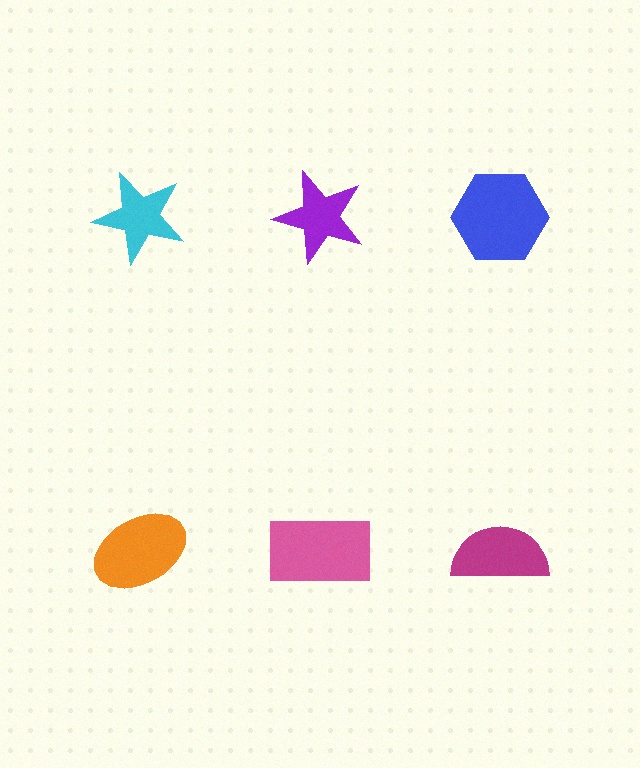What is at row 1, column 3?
A blue hexagon.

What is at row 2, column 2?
A pink rectangle.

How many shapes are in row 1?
3 shapes.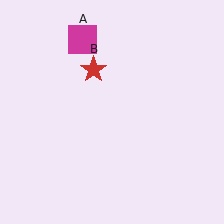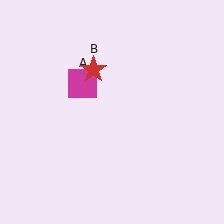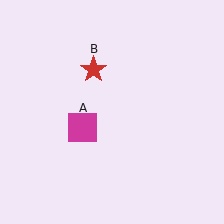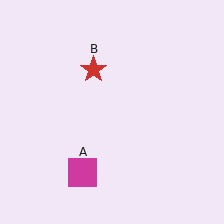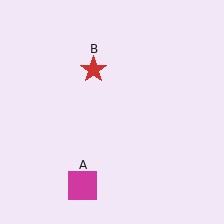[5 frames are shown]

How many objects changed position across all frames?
1 object changed position: magenta square (object A).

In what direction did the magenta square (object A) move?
The magenta square (object A) moved down.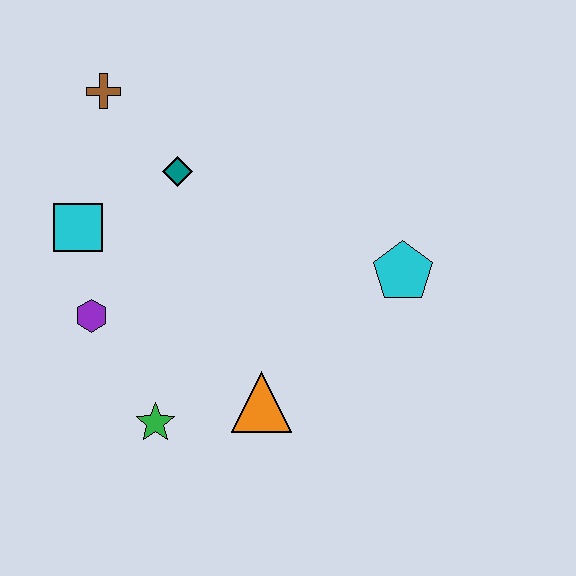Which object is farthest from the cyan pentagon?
The brown cross is farthest from the cyan pentagon.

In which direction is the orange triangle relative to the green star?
The orange triangle is to the right of the green star.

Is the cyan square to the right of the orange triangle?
No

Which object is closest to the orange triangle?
The green star is closest to the orange triangle.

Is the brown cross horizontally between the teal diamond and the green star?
No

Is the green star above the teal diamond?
No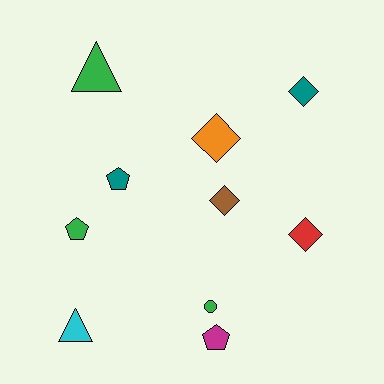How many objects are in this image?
There are 10 objects.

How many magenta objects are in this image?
There is 1 magenta object.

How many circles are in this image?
There is 1 circle.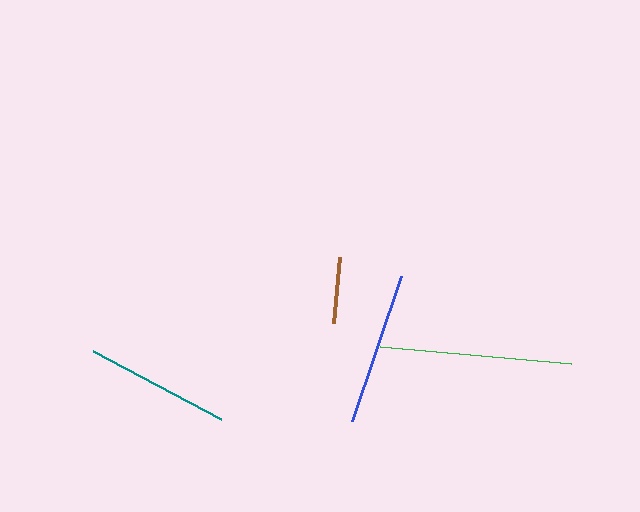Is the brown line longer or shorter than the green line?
The green line is longer than the brown line.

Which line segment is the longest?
The green line is the longest at approximately 192 pixels.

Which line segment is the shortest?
The brown line is the shortest at approximately 66 pixels.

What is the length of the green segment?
The green segment is approximately 192 pixels long.